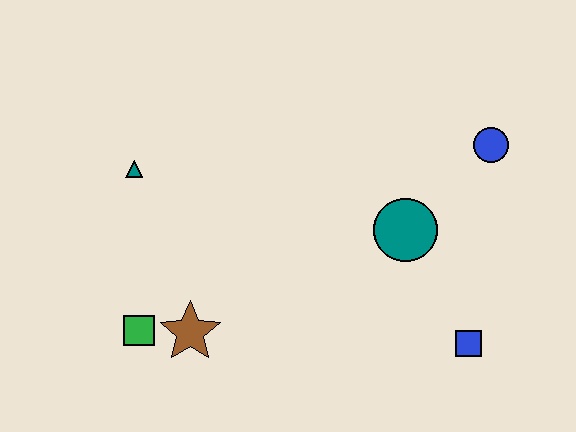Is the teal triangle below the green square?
No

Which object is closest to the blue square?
The teal circle is closest to the blue square.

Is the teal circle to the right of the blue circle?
No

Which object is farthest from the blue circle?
The green square is farthest from the blue circle.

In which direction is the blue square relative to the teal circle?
The blue square is below the teal circle.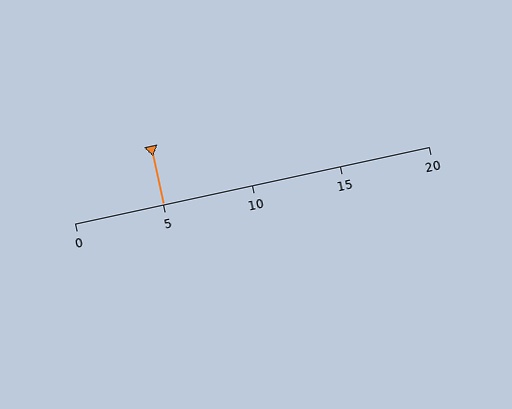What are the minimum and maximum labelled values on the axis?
The axis runs from 0 to 20.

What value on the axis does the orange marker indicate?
The marker indicates approximately 5.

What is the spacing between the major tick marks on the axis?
The major ticks are spaced 5 apart.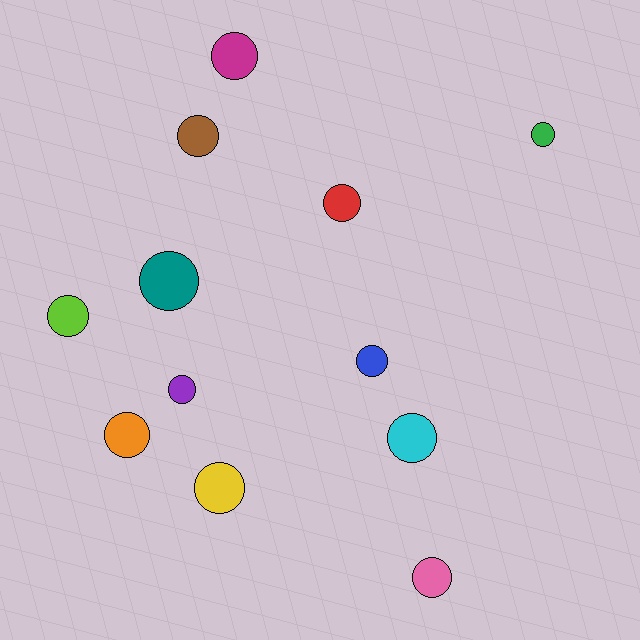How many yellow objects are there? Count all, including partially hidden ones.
There is 1 yellow object.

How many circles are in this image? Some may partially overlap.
There are 12 circles.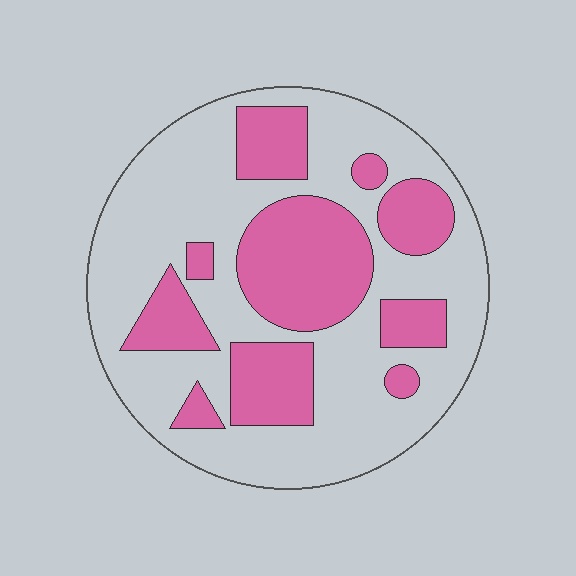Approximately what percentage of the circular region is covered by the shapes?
Approximately 35%.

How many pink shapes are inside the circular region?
10.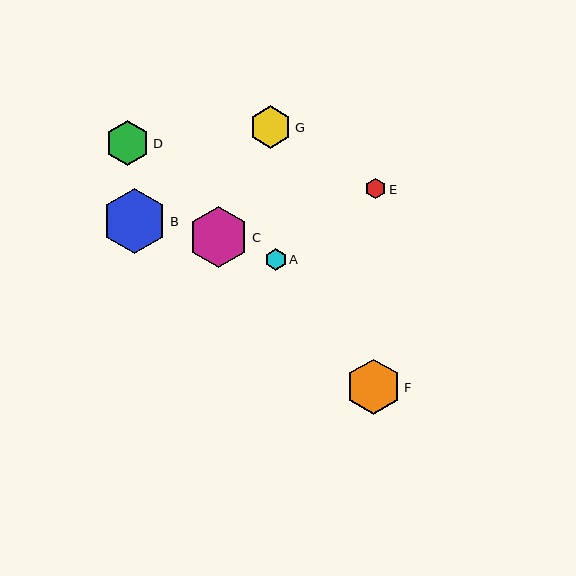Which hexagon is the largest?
Hexagon B is the largest with a size of approximately 65 pixels.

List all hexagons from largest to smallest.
From largest to smallest: B, C, F, D, G, A, E.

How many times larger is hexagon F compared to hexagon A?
Hexagon F is approximately 2.6 times the size of hexagon A.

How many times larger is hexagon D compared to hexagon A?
Hexagon D is approximately 2.0 times the size of hexagon A.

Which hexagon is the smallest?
Hexagon E is the smallest with a size of approximately 21 pixels.